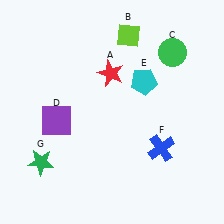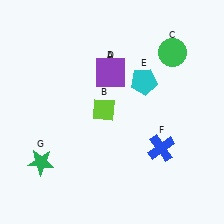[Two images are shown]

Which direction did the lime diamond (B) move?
The lime diamond (B) moved down.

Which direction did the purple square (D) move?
The purple square (D) moved right.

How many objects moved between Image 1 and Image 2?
2 objects moved between the two images.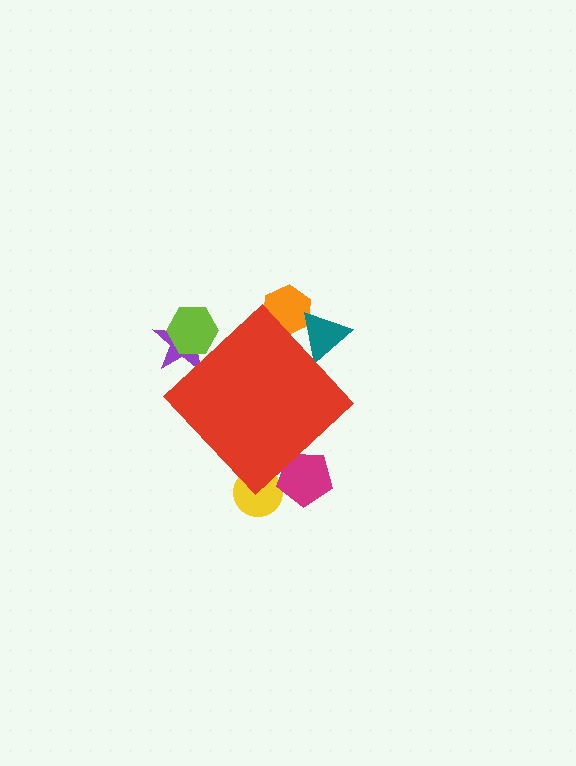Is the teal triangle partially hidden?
Yes, the teal triangle is partially hidden behind the red diamond.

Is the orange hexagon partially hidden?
Yes, the orange hexagon is partially hidden behind the red diamond.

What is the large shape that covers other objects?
A red diamond.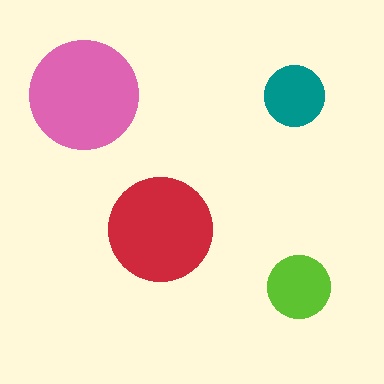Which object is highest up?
The pink circle is topmost.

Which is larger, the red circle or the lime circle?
The red one.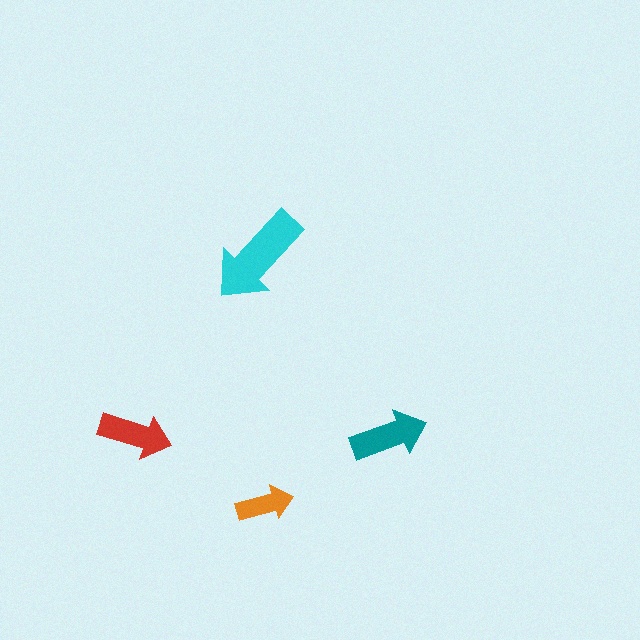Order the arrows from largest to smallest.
the cyan one, the teal one, the red one, the orange one.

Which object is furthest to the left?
The red arrow is leftmost.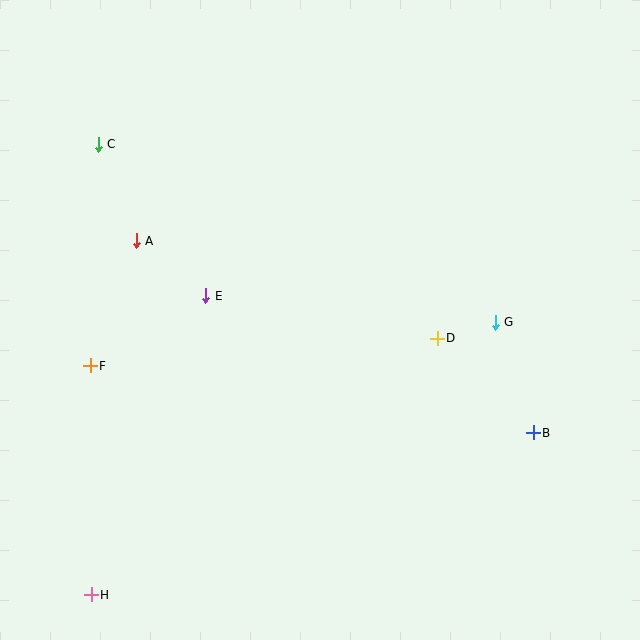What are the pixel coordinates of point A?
Point A is at (136, 241).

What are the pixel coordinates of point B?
Point B is at (533, 433).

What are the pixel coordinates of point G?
Point G is at (495, 322).